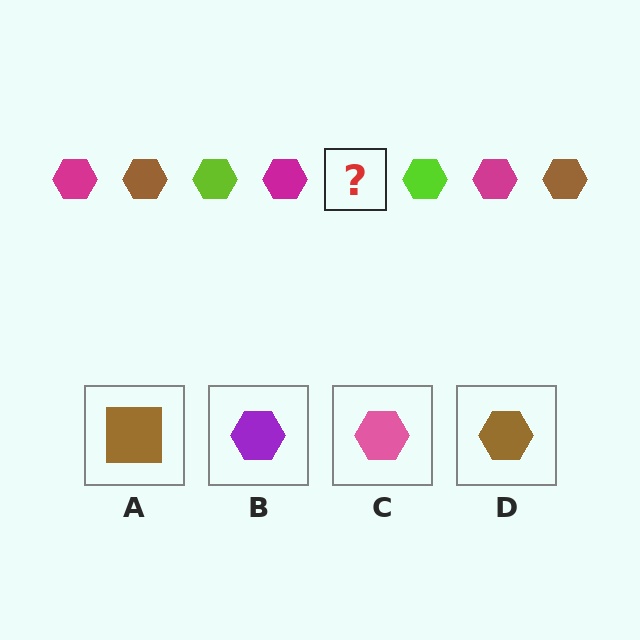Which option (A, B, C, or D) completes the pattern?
D.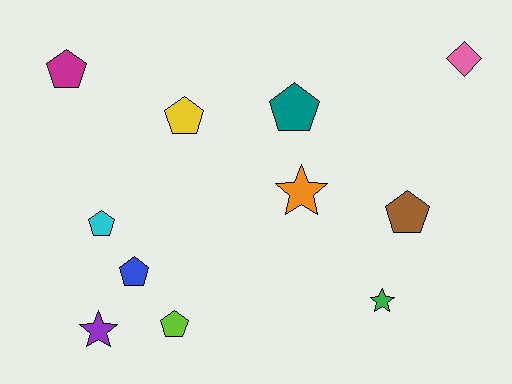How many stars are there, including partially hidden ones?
There are 3 stars.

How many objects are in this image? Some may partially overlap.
There are 11 objects.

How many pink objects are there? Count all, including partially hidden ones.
There is 1 pink object.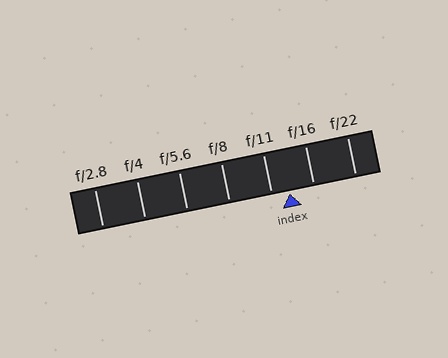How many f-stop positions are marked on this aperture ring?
There are 7 f-stop positions marked.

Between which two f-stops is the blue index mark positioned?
The index mark is between f/11 and f/16.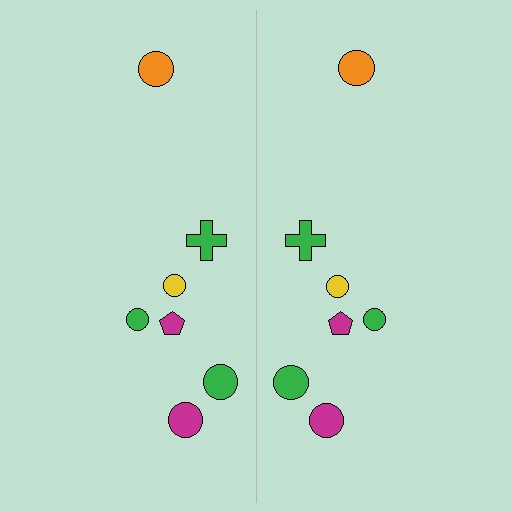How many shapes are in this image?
There are 14 shapes in this image.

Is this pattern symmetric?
Yes, this pattern has bilateral (reflection) symmetry.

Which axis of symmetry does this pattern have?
The pattern has a vertical axis of symmetry running through the center of the image.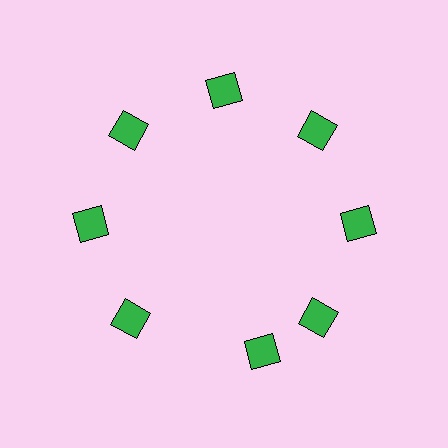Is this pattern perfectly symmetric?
No. The 8 green squares are arranged in a ring, but one element near the 6 o'clock position is rotated out of alignment along the ring, breaking the 8-fold rotational symmetry.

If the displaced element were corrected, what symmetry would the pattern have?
It would have 8-fold rotational symmetry — the pattern would map onto itself every 45 degrees.